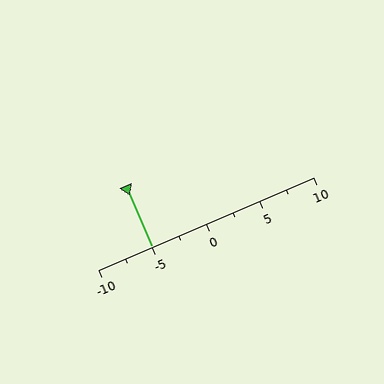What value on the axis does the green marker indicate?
The marker indicates approximately -5.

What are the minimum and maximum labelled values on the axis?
The axis runs from -10 to 10.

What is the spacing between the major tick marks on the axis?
The major ticks are spaced 5 apart.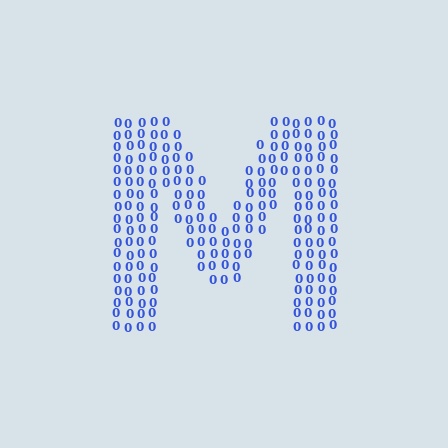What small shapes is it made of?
It is made of small digit 0's.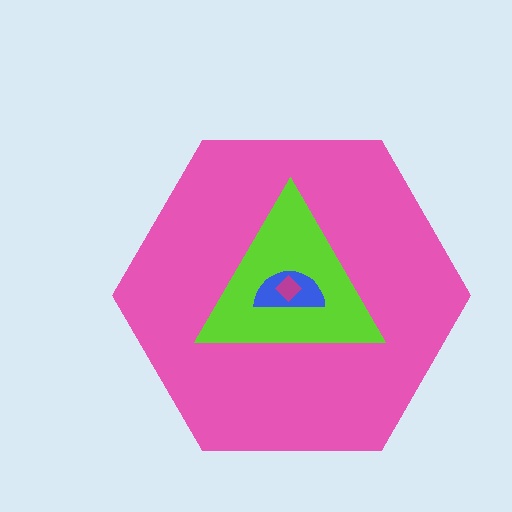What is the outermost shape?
The pink hexagon.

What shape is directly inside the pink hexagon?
The lime triangle.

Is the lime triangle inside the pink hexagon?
Yes.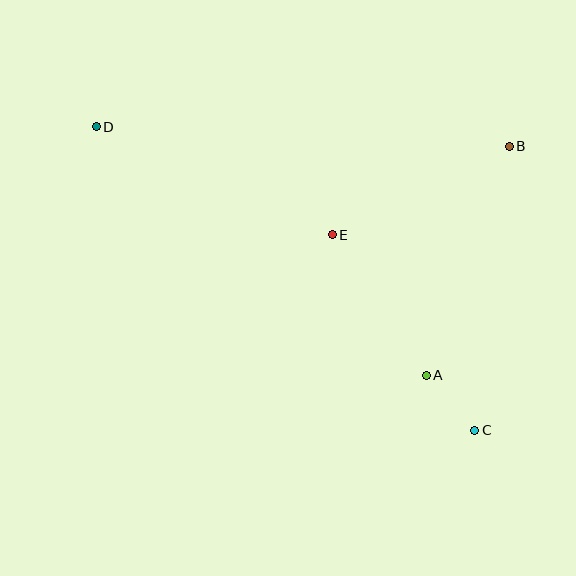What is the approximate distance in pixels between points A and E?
The distance between A and E is approximately 169 pixels.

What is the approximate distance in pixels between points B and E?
The distance between B and E is approximately 198 pixels.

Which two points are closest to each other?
Points A and C are closest to each other.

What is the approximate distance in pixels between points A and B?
The distance between A and B is approximately 244 pixels.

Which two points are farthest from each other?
Points C and D are farthest from each other.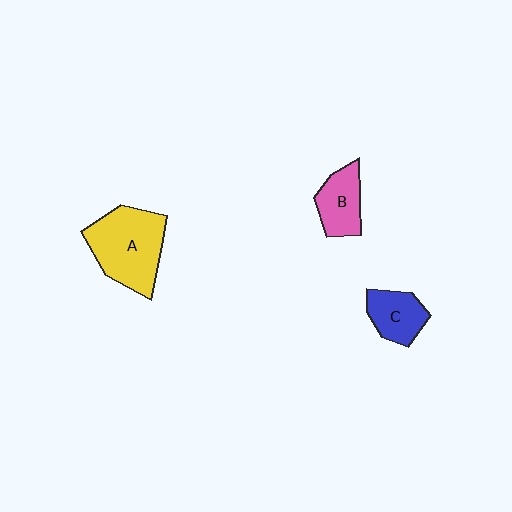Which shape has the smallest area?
Shape C (blue).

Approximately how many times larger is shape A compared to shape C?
Approximately 2.0 times.